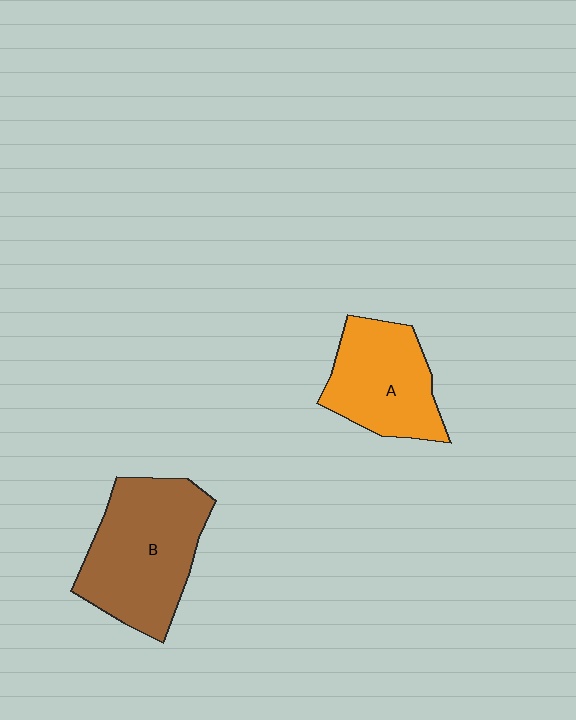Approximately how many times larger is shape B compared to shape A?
Approximately 1.4 times.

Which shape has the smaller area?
Shape A (orange).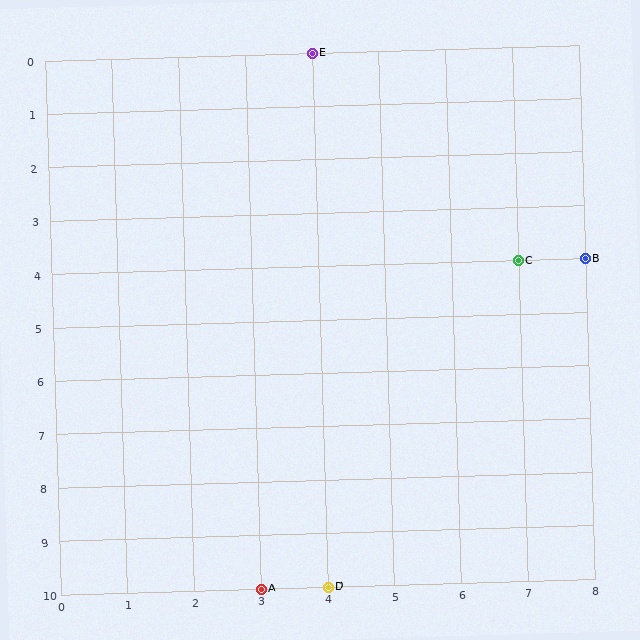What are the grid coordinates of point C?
Point C is at grid coordinates (7, 4).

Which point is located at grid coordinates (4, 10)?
Point D is at (4, 10).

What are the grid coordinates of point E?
Point E is at grid coordinates (4, 0).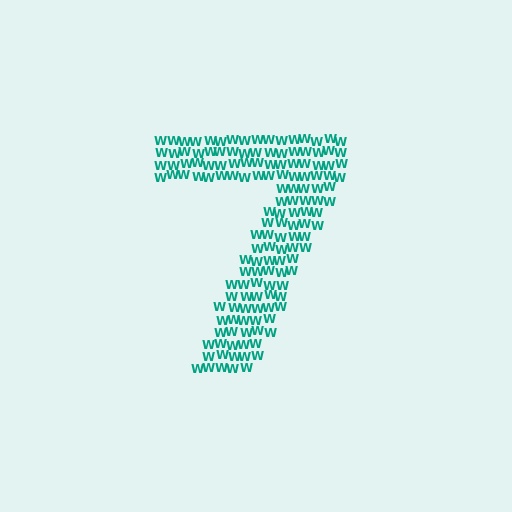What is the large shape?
The large shape is the digit 7.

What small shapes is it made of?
It is made of small letter W's.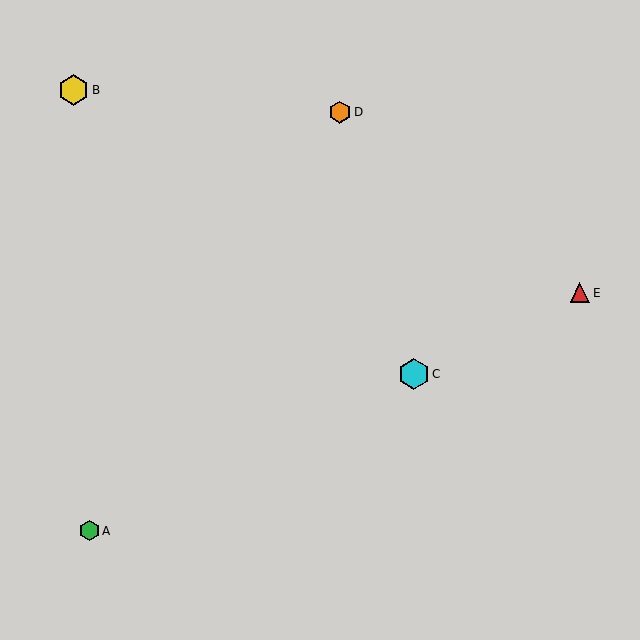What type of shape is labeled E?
Shape E is a red triangle.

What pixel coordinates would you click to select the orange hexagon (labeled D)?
Click at (340, 112) to select the orange hexagon D.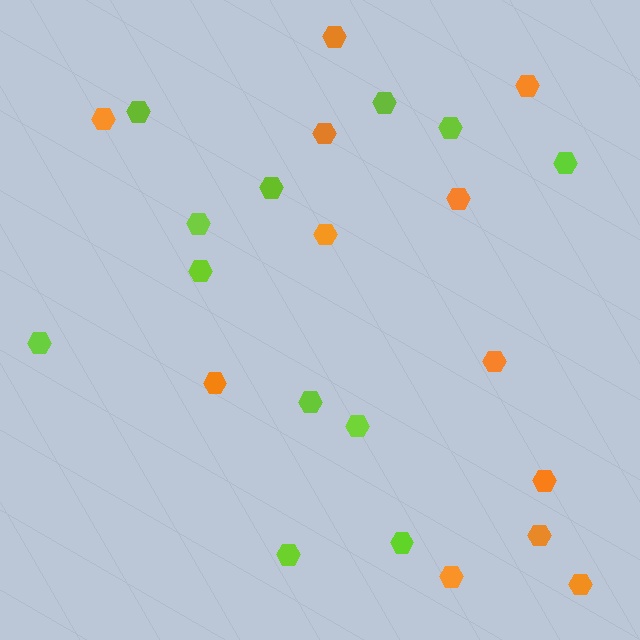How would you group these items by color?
There are 2 groups: one group of lime hexagons (12) and one group of orange hexagons (12).